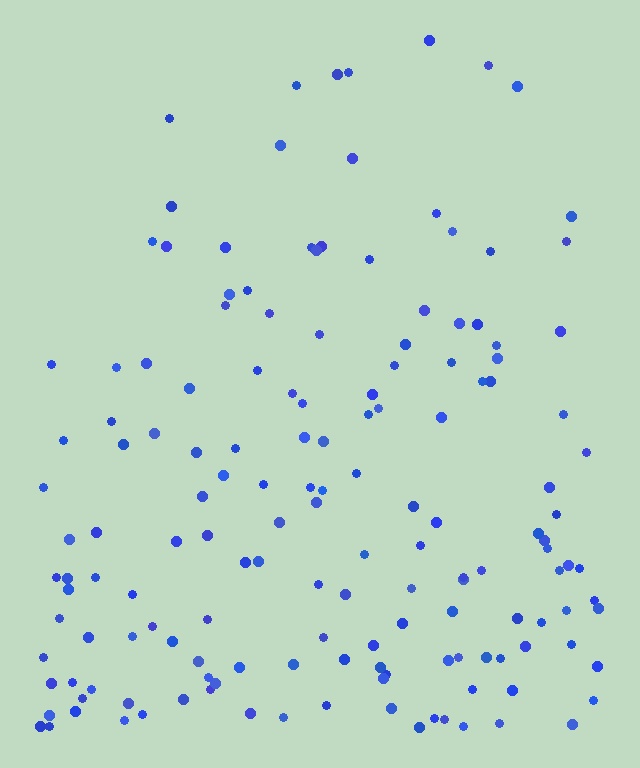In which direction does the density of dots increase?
From top to bottom, with the bottom side densest.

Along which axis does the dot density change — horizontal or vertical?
Vertical.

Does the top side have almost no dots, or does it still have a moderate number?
Still a moderate number, just noticeably fewer than the bottom.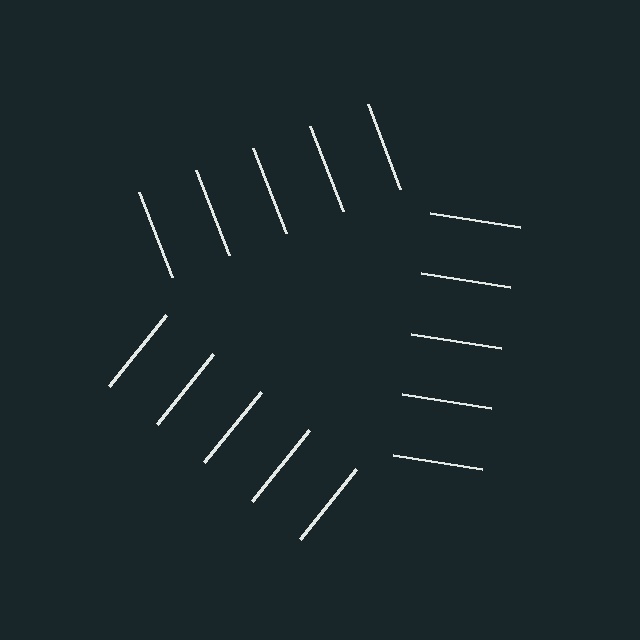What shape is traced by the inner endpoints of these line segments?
An illusory triangle — the line segments terminate on its edges but no continuous stroke is drawn.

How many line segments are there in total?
15 — 5 along each of the 3 edges.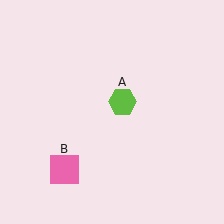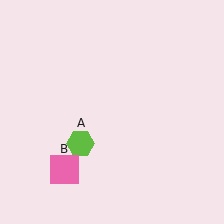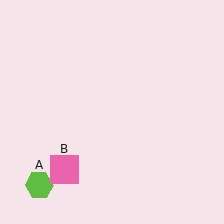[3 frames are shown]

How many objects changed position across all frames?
1 object changed position: lime hexagon (object A).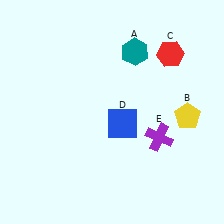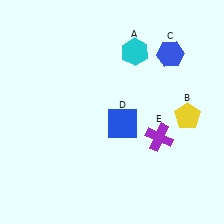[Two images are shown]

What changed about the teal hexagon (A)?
In Image 1, A is teal. In Image 2, it changed to cyan.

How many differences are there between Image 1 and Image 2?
There are 2 differences between the two images.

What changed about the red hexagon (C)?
In Image 1, C is red. In Image 2, it changed to blue.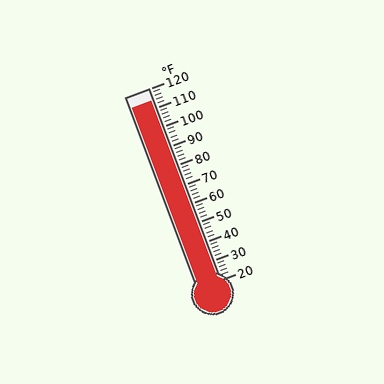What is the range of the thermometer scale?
The thermometer scale ranges from 20°F to 120°F.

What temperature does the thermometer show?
The thermometer shows approximately 114°F.